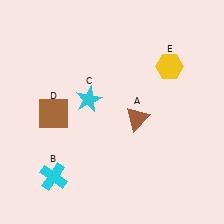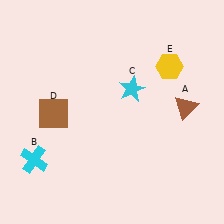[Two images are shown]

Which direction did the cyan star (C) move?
The cyan star (C) moved right.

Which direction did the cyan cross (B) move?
The cyan cross (B) moved left.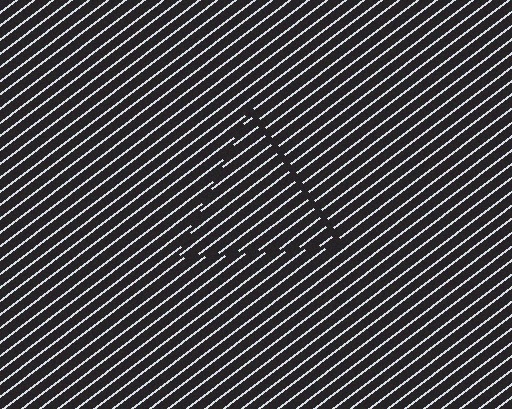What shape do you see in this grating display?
An illusory triangle. The interior of the shape contains the same grating, shifted by half a period — the contour is defined by the phase discontinuity where line-ends from the inner and outer gratings abut.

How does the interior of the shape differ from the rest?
The interior of the shape contains the same grating, shifted by half a period — the contour is defined by the phase discontinuity where line-ends from the inner and outer gratings abut.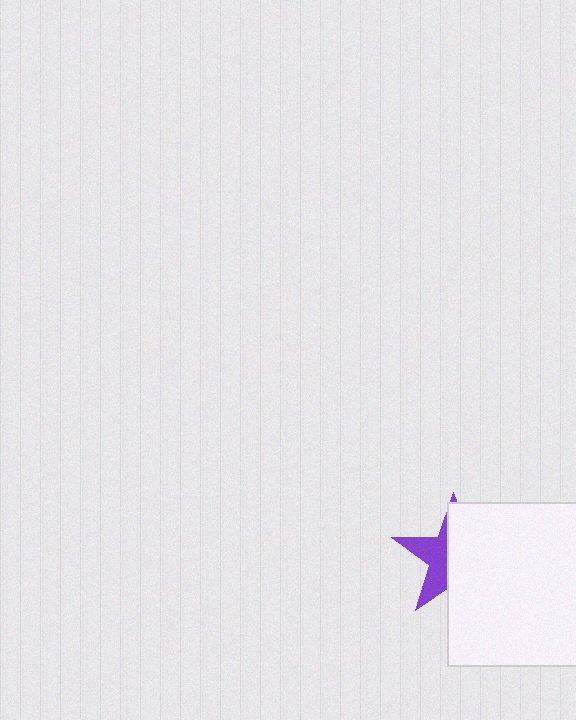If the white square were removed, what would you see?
You would see the complete purple star.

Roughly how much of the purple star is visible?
A small part of it is visible (roughly 40%).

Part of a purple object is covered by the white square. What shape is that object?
It is a star.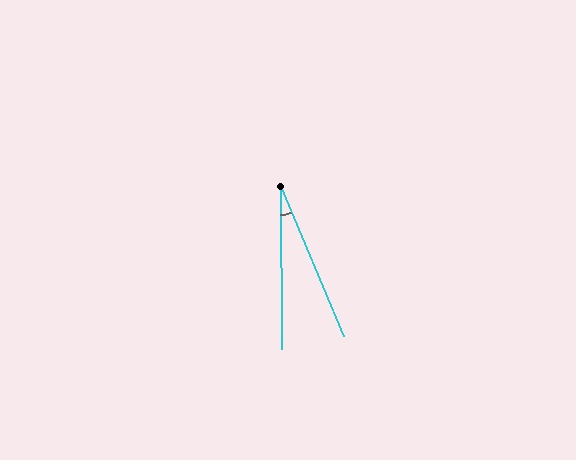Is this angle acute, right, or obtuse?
It is acute.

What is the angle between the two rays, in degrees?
Approximately 22 degrees.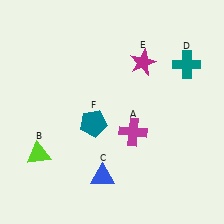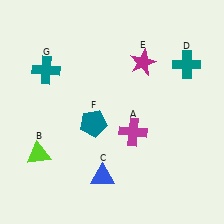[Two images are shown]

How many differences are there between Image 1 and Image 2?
There is 1 difference between the two images.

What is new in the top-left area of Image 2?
A teal cross (G) was added in the top-left area of Image 2.